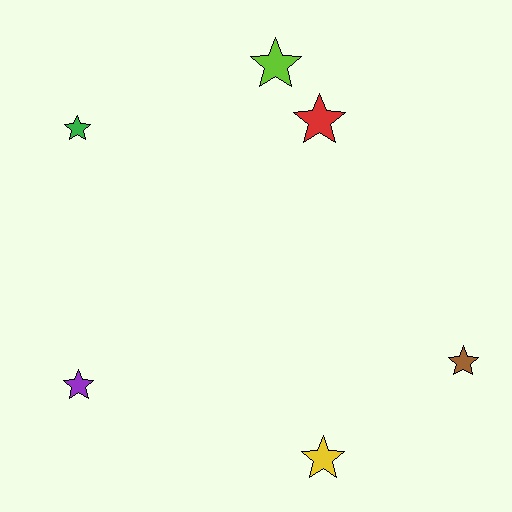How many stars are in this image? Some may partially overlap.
There are 6 stars.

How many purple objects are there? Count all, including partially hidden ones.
There is 1 purple object.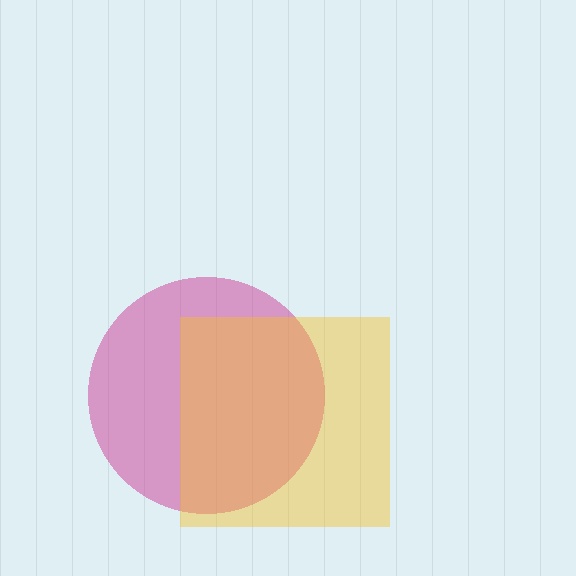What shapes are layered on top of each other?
The layered shapes are: a magenta circle, a yellow square.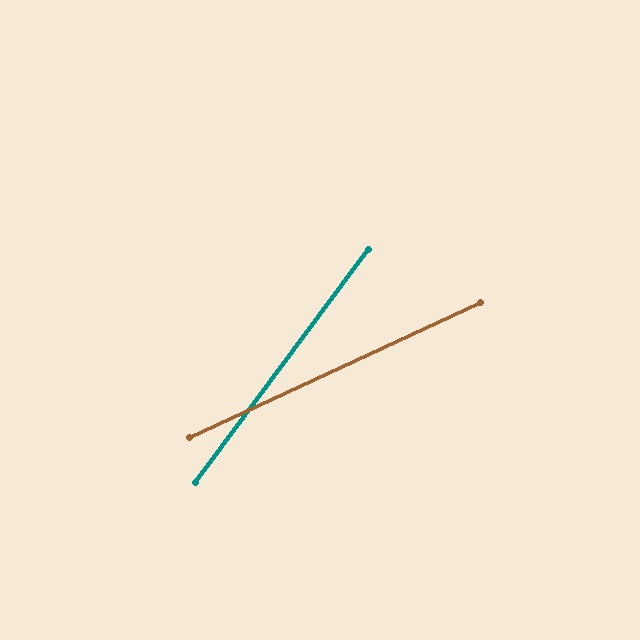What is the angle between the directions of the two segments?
Approximately 28 degrees.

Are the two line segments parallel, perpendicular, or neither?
Neither parallel nor perpendicular — they differ by about 28°.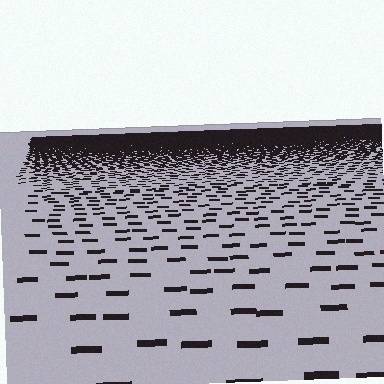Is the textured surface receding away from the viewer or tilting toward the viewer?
The surface is receding away from the viewer. Texture elements get smaller and denser toward the top.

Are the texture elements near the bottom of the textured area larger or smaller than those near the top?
Larger. Near the bottom, elements are closer to the viewer and appear at a bigger on-screen size.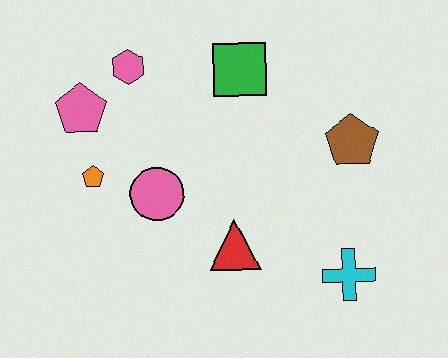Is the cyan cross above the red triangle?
No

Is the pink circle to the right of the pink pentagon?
Yes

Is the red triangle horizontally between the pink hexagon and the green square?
Yes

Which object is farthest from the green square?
The cyan cross is farthest from the green square.